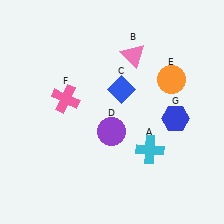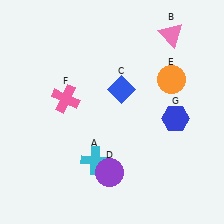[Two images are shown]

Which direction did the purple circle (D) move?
The purple circle (D) moved down.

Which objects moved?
The objects that moved are: the cyan cross (A), the pink triangle (B), the purple circle (D).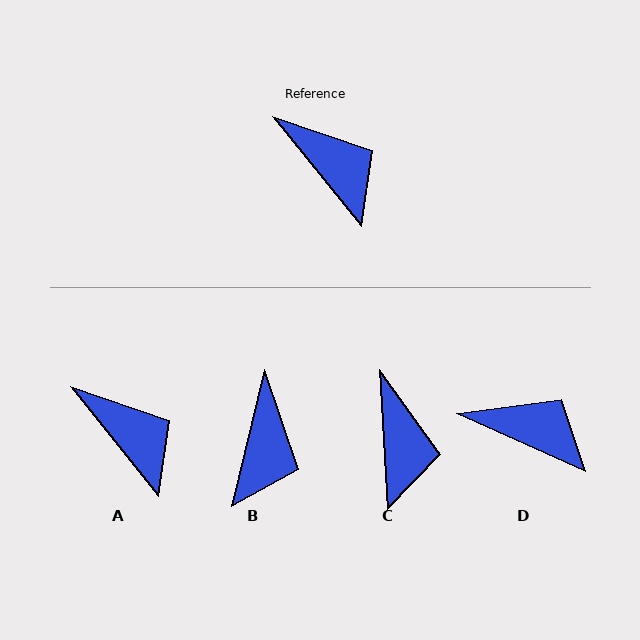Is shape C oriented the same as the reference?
No, it is off by about 36 degrees.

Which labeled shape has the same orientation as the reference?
A.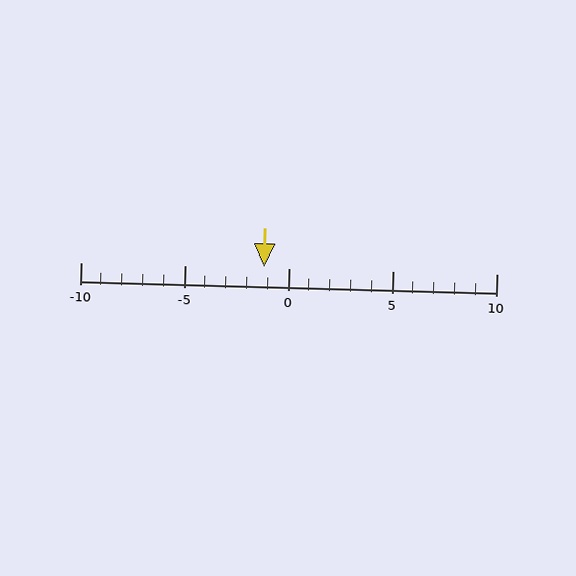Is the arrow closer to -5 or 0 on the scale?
The arrow is closer to 0.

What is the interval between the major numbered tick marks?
The major tick marks are spaced 5 units apart.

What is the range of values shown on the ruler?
The ruler shows values from -10 to 10.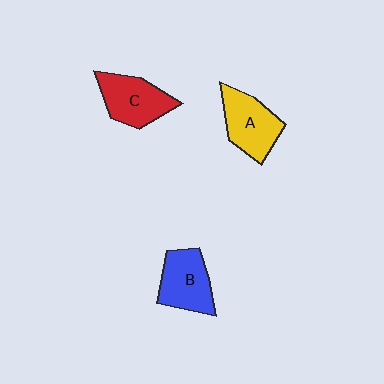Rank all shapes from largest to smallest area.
From largest to smallest: A (yellow), C (red), B (blue).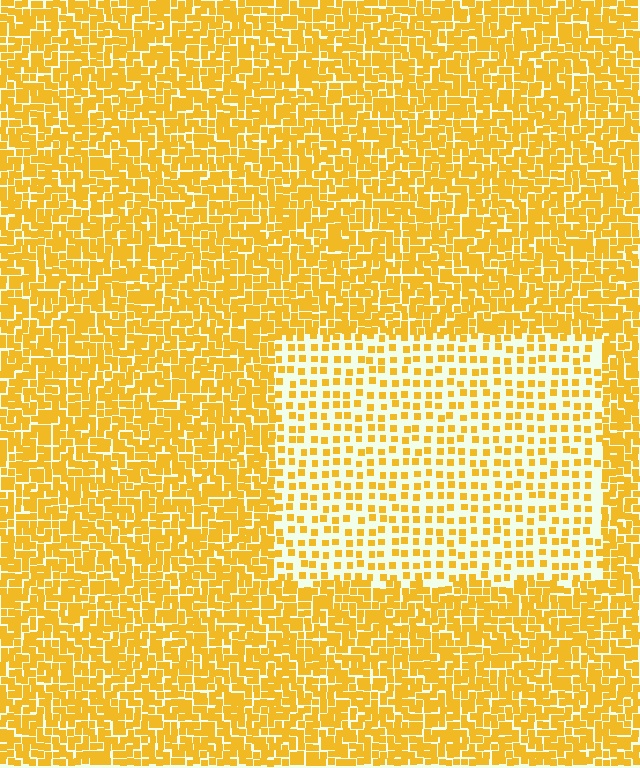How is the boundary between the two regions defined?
The boundary is defined by a change in element density (approximately 2.4x ratio). All elements are the same color, size, and shape.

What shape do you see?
I see a rectangle.